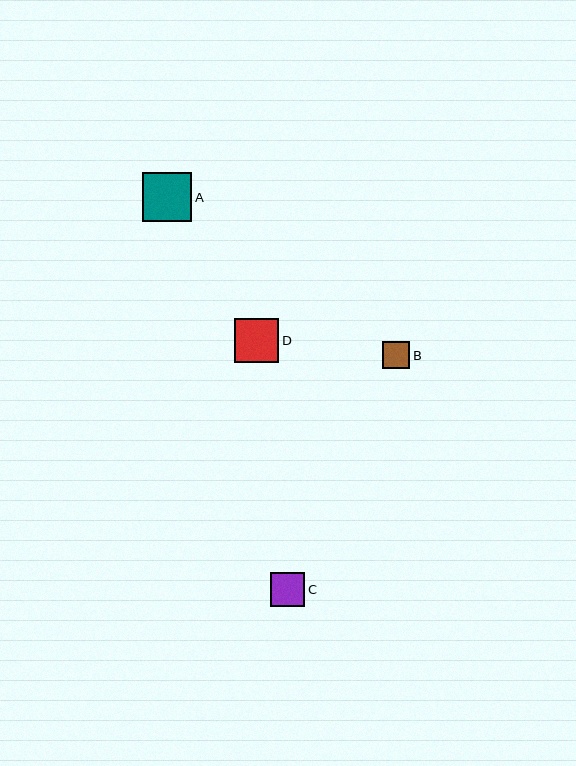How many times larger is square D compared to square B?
Square D is approximately 1.6 times the size of square B.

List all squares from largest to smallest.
From largest to smallest: A, D, C, B.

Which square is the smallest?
Square B is the smallest with a size of approximately 28 pixels.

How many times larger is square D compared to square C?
Square D is approximately 1.3 times the size of square C.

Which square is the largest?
Square A is the largest with a size of approximately 50 pixels.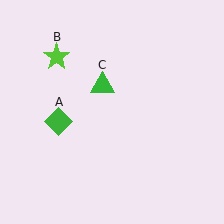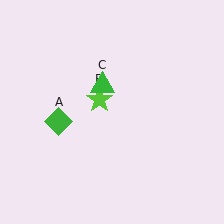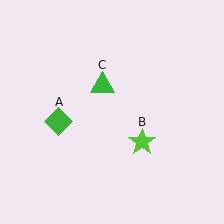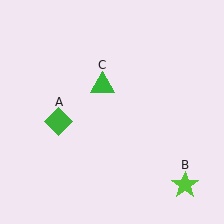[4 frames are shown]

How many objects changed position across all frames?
1 object changed position: lime star (object B).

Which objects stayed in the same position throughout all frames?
Green diamond (object A) and green triangle (object C) remained stationary.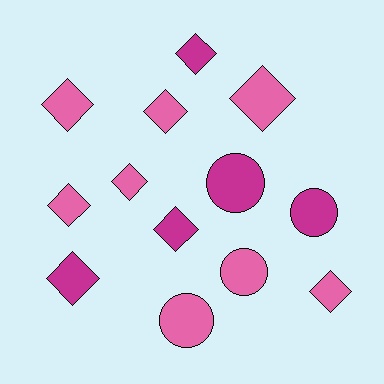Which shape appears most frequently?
Diamond, with 9 objects.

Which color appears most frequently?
Pink, with 8 objects.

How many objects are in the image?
There are 13 objects.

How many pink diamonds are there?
There are 6 pink diamonds.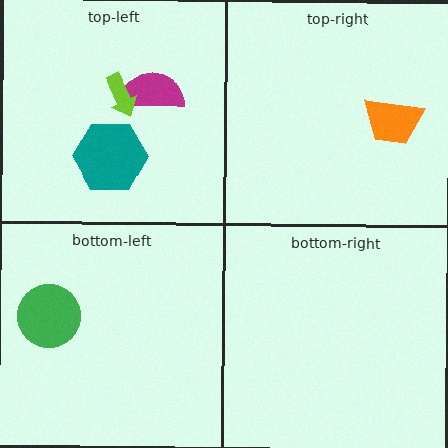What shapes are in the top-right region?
The orange trapezoid.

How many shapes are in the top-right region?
1.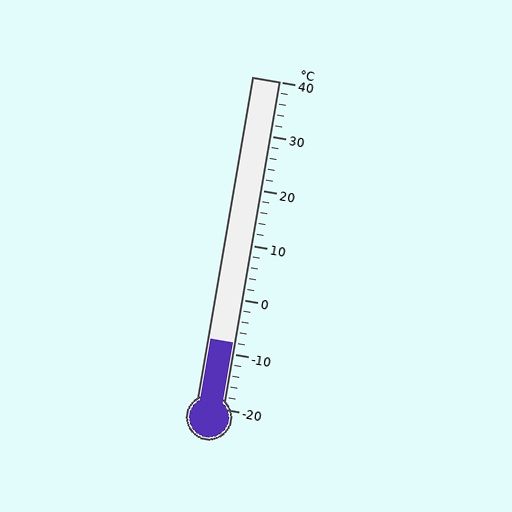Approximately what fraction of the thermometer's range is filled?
The thermometer is filled to approximately 20% of its range.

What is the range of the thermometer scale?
The thermometer scale ranges from -20°C to 40°C.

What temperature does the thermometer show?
The thermometer shows approximately -8°C.